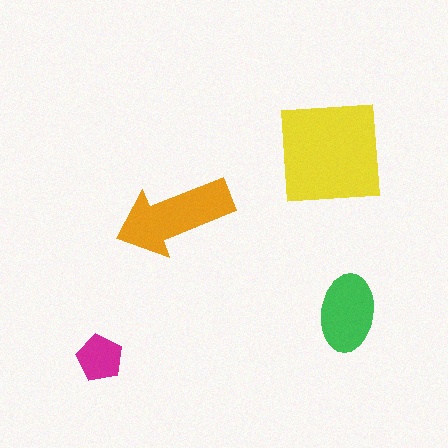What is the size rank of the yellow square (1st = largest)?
1st.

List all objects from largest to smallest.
The yellow square, the orange arrow, the green ellipse, the magenta pentagon.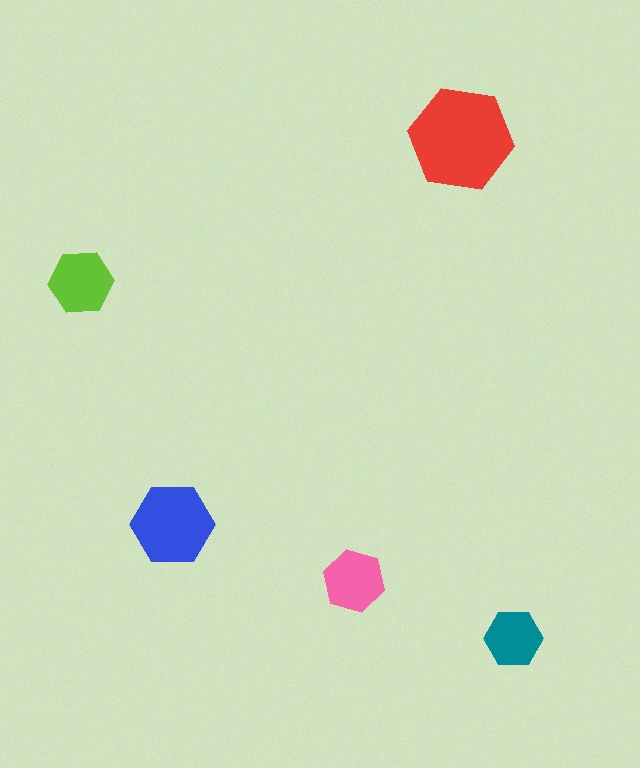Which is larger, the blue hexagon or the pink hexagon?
The blue one.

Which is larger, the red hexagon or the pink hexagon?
The red one.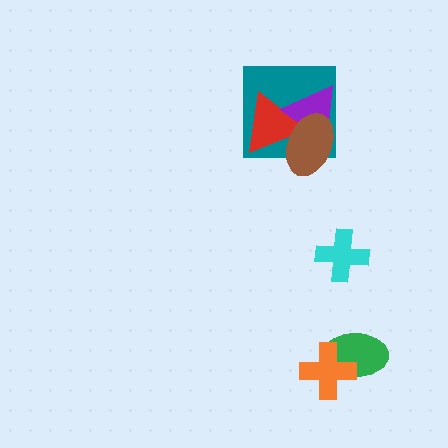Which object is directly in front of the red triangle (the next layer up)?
The purple triangle is directly in front of the red triangle.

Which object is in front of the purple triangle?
The brown ellipse is in front of the purple triangle.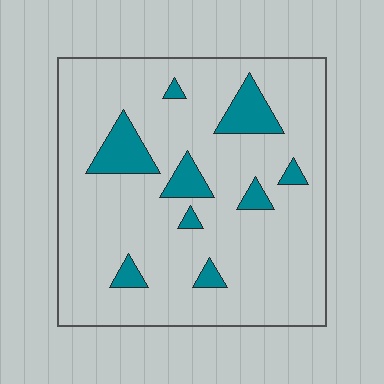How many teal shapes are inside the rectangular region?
9.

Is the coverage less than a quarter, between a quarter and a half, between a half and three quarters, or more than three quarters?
Less than a quarter.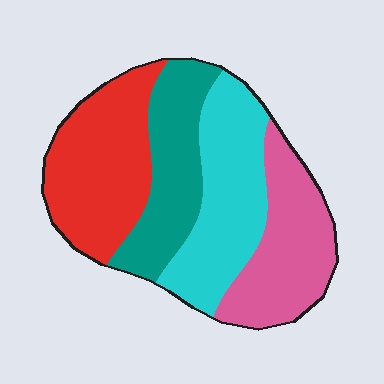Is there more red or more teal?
Red.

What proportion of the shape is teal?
Teal takes up about one fifth (1/5) of the shape.